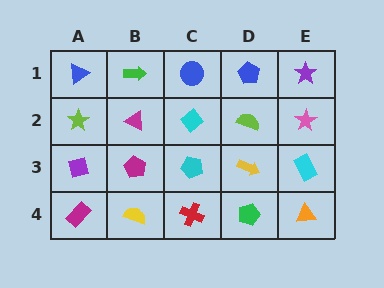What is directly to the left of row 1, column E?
A blue pentagon.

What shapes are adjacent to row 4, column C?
A cyan pentagon (row 3, column C), a yellow semicircle (row 4, column B), a green pentagon (row 4, column D).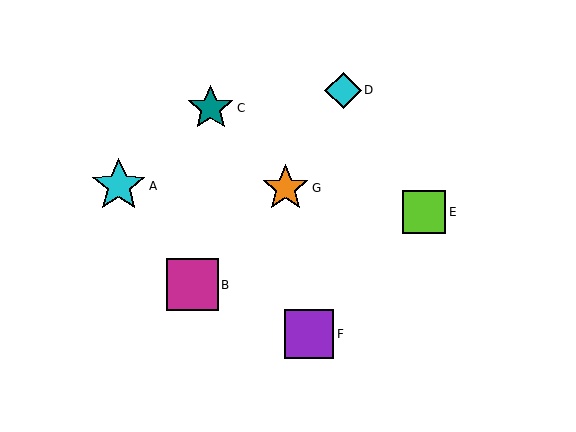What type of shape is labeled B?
Shape B is a magenta square.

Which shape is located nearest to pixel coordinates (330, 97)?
The cyan diamond (labeled D) at (343, 90) is nearest to that location.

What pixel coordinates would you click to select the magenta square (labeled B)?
Click at (192, 285) to select the magenta square B.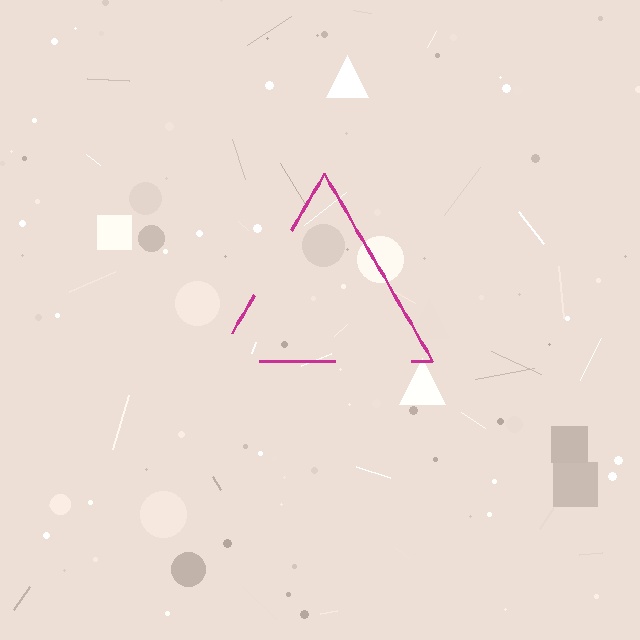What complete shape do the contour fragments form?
The contour fragments form a triangle.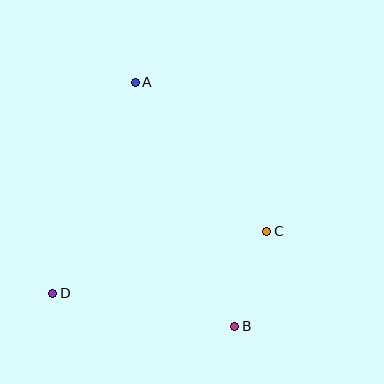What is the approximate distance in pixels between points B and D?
The distance between B and D is approximately 185 pixels.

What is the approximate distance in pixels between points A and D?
The distance between A and D is approximately 227 pixels.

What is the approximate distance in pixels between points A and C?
The distance between A and C is approximately 199 pixels.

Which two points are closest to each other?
Points B and C are closest to each other.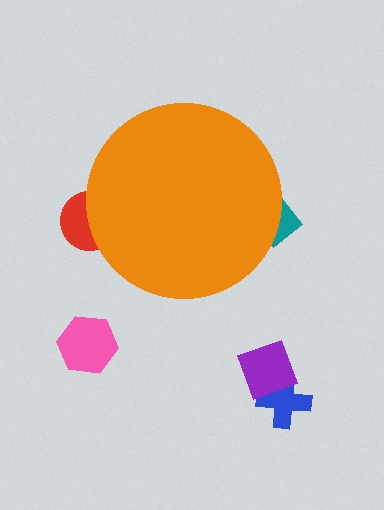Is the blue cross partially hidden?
No, the blue cross is fully visible.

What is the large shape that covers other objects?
An orange circle.